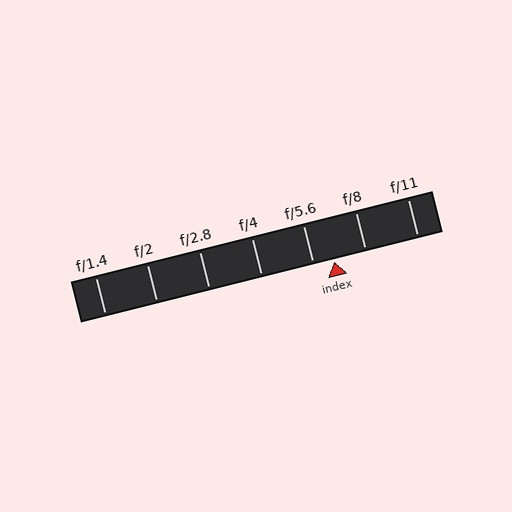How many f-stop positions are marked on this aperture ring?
There are 7 f-stop positions marked.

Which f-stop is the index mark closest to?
The index mark is closest to f/5.6.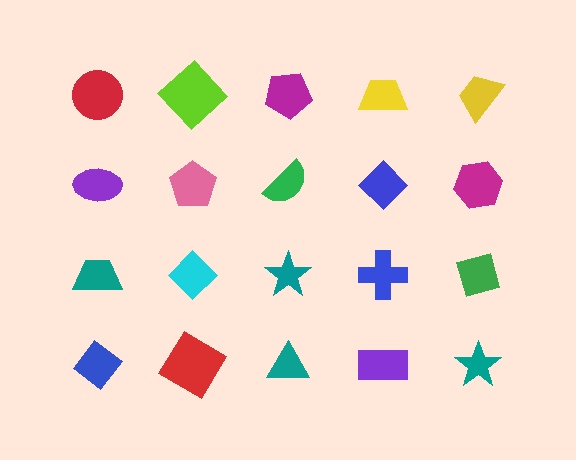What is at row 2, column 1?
A purple ellipse.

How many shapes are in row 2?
5 shapes.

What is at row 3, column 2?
A cyan diamond.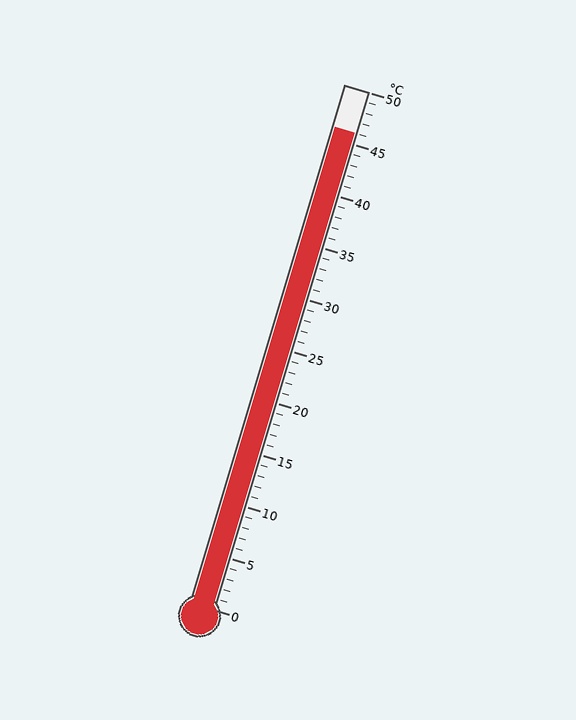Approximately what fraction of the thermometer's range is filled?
The thermometer is filled to approximately 90% of its range.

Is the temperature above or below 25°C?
The temperature is above 25°C.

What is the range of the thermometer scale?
The thermometer scale ranges from 0°C to 50°C.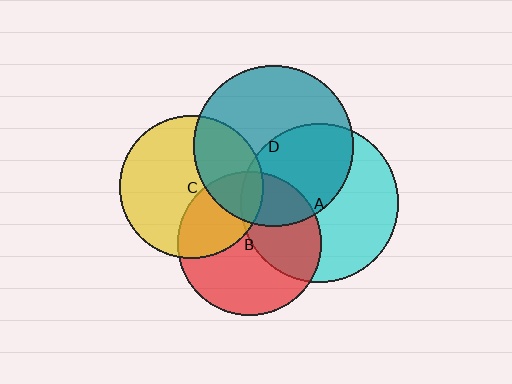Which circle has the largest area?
Circle D (teal).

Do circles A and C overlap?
Yes.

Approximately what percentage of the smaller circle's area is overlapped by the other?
Approximately 5%.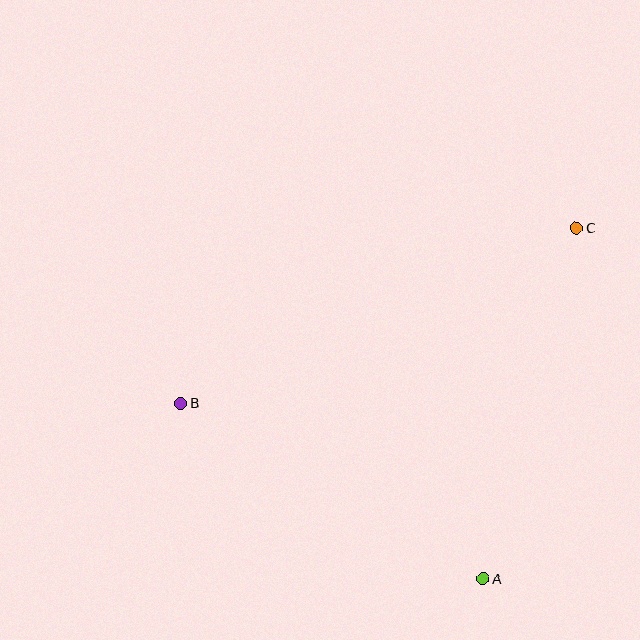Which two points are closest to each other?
Points A and B are closest to each other.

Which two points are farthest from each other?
Points B and C are farthest from each other.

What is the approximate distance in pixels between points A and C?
The distance between A and C is approximately 363 pixels.